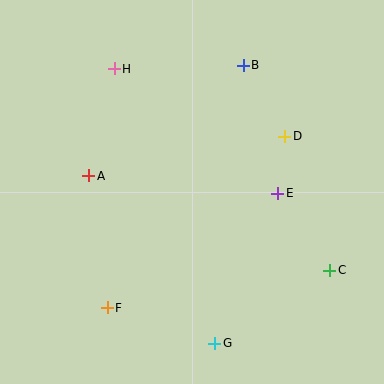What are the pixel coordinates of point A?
Point A is at (89, 176).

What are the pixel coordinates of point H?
Point H is at (114, 69).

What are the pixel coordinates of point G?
Point G is at (215, 343).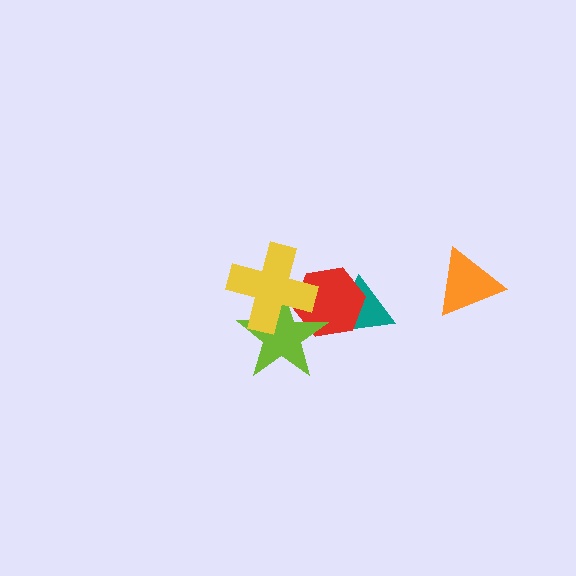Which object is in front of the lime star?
The yellow cross is in front of the lime star.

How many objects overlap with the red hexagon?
3 objects overlap with the red hexagon.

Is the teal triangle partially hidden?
Yes, it is partially covered by another shape.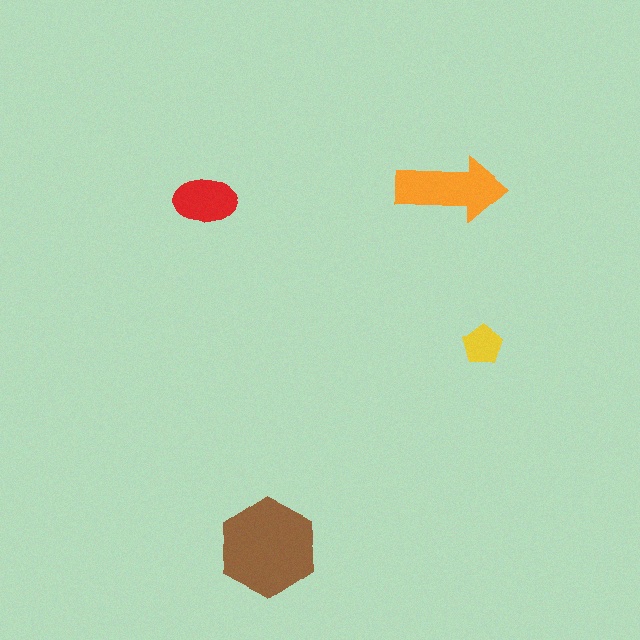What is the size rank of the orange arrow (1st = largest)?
2nd.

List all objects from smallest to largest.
The yellow pentagon, the red ellipse, the orange arrow, the brown hexagon.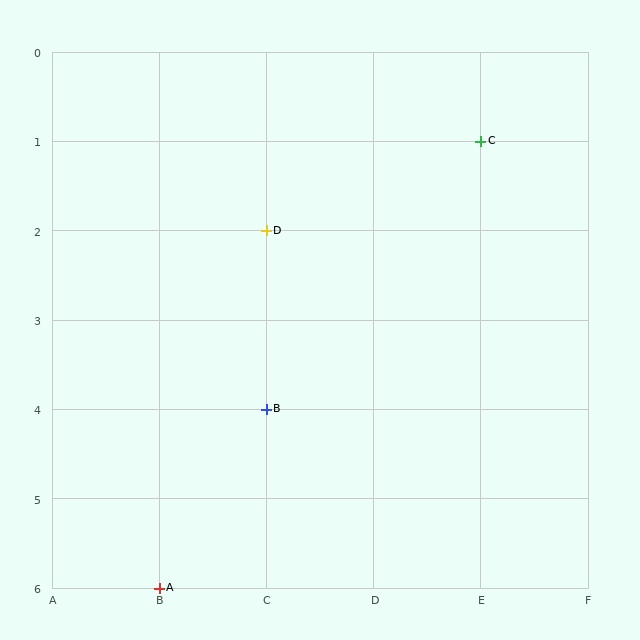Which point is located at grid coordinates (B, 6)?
Point A is at (B, 6).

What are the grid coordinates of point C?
Point C is at grid coordinates (E, 1).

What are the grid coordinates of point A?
Point A is at grid coordinates (B, 6).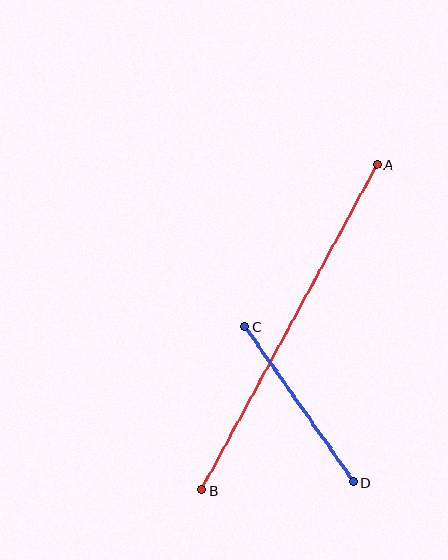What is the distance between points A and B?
The distance is approximately 370 pixels.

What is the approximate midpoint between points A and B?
The midpoint is at approximately (289, 327) pixels.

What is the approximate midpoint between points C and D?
The midpoint is at approximately (299, 404) pixels.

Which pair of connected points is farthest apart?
Points A and B are farthest apart.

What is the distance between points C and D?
The distance is approximately 189 pixels.